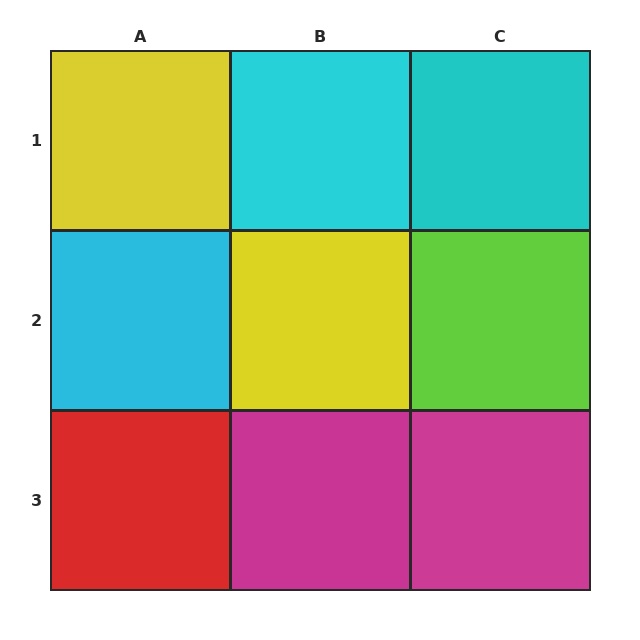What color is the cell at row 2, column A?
Cyan.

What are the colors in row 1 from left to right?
Yellow, cyan, cyan.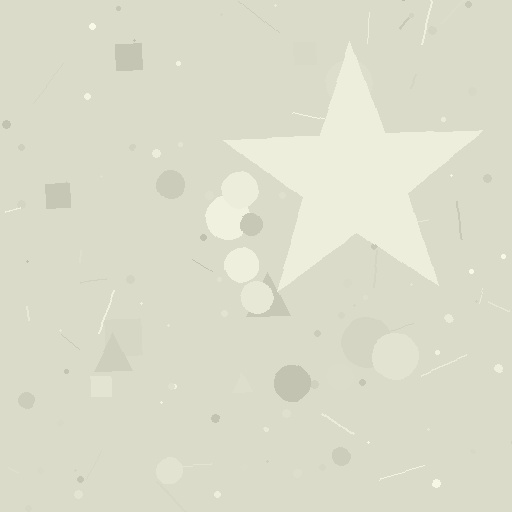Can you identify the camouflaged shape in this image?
The camouflaged shape is a star.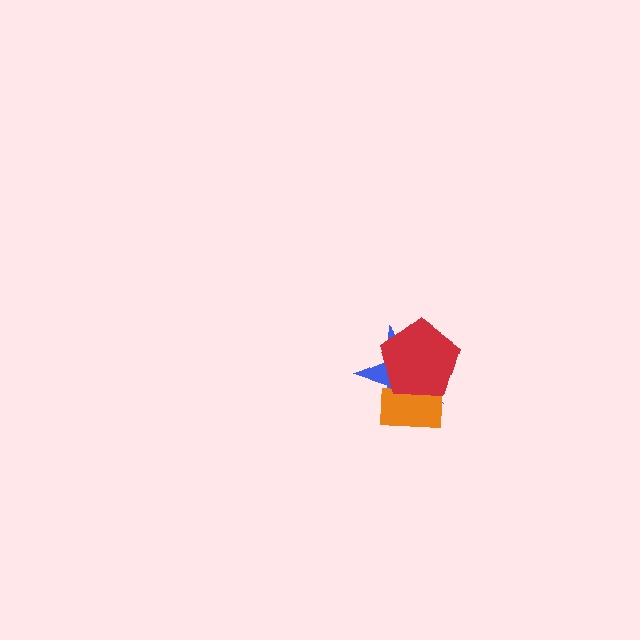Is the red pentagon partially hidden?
No, no other shape covers it.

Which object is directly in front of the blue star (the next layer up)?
The orange rectangle is directly in front of the blue star.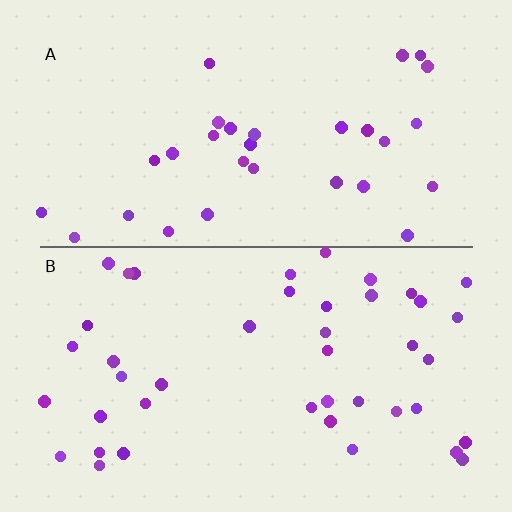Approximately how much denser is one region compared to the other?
Approximately 1.4× — region B over region A.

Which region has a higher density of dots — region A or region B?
B (the bottom).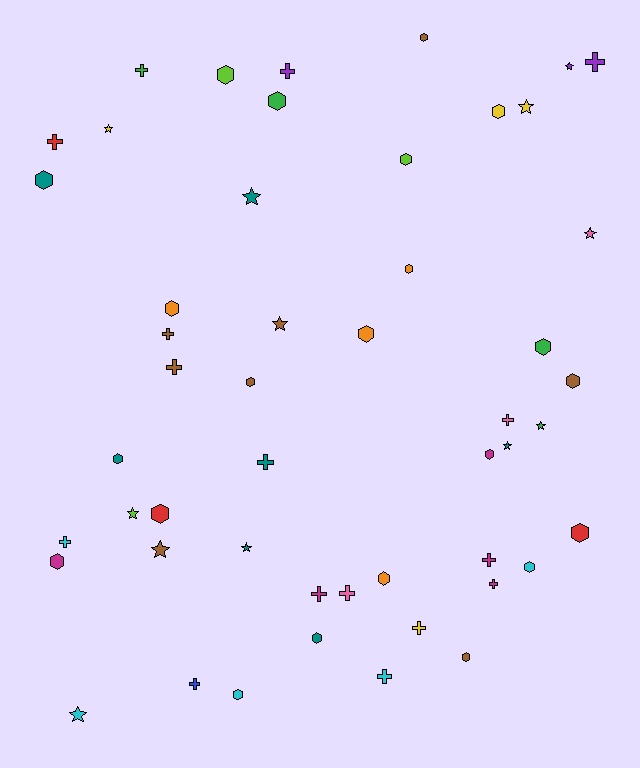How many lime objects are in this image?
There are 3 lime objects.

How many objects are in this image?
There are 50 objects.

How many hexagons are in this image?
There are 22 hexagons.